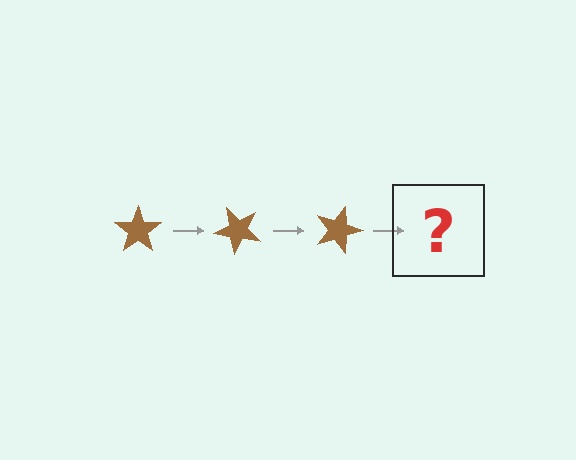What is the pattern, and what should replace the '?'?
The pattern is that the star rotates 45 degrees each step. The '?' should be a brown star rotated 135 degrees.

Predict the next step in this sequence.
The next step is a brown star rotated 135 degrees.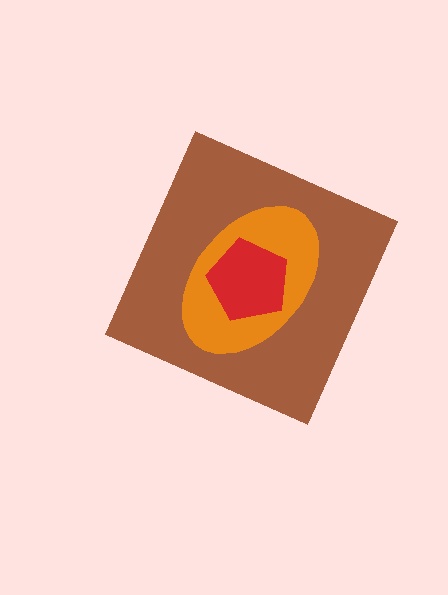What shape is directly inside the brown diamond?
The orange ellipse.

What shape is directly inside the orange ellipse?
The red pentagon.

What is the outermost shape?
The brown diamond.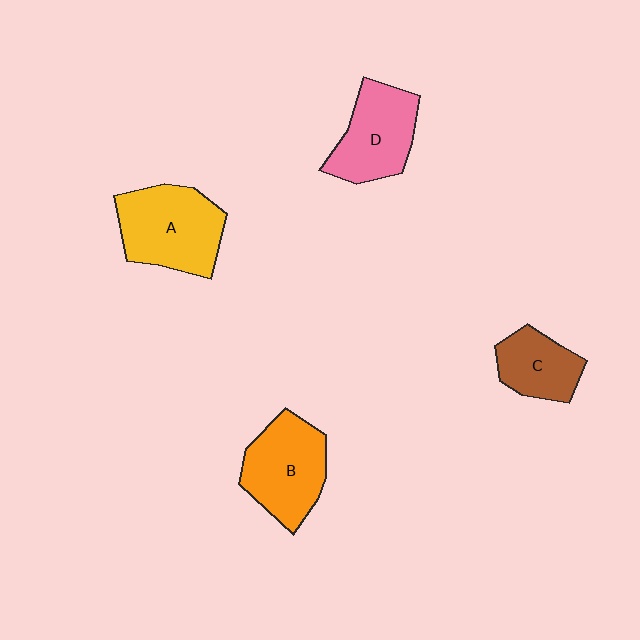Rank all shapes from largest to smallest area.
From largest to smallest: A (yellow), B (orange), D (pink), C (brown).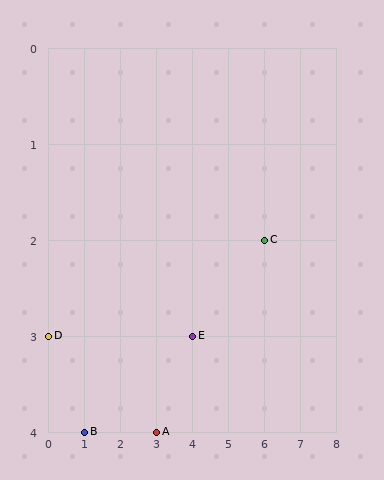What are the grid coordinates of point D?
Point D is at grid coordinates (0, 3).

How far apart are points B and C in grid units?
Points B and C are 5 columns and 2 rows apart (about 5.4 grid units diagonally).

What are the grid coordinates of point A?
Point A is at grid coordinates (3, 4).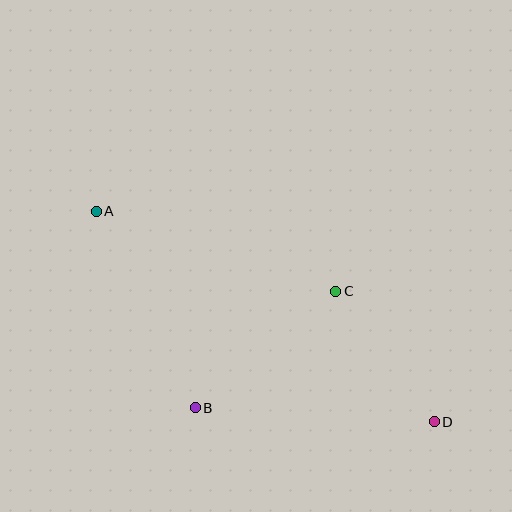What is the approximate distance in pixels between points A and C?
The distance between A and C is approximately 253 pixels.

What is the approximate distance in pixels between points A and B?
The distance between A and B is approximately 220 pixels.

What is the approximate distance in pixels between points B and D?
The distance between B and D is approximately 240 pixels.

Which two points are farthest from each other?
Points A and D are farthest from each other.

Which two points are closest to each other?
Points C and D are closest to each other.